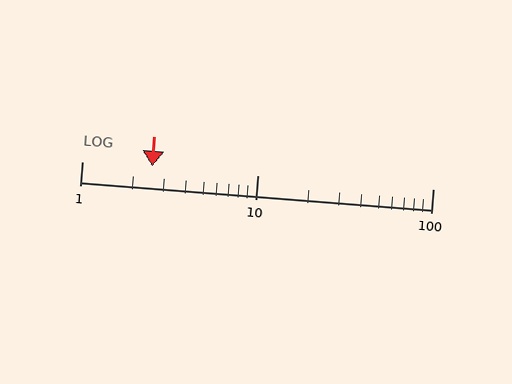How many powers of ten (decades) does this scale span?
The scale spans 2 decades, from 1 to 100.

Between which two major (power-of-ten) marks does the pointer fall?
The pointer is between 1 and 10.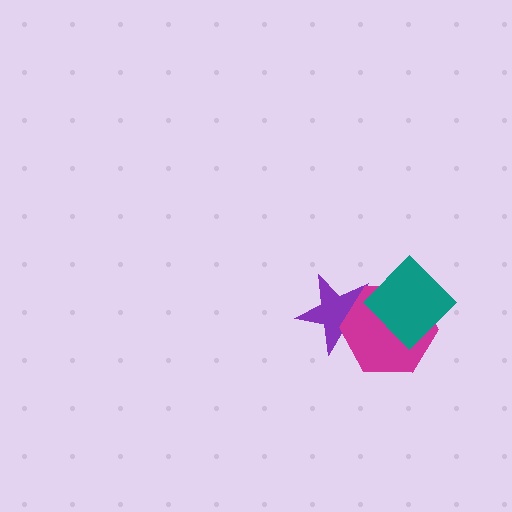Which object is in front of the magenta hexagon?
The teal diamond is in front of the magenta hexagon.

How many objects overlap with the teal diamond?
2 objects overlap with the teal diamond.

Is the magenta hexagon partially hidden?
Yes, it is partially covered by another shape.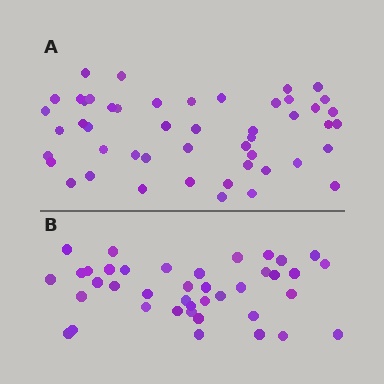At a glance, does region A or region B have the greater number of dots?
Region A (the top region) has more dots.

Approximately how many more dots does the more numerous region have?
Region A has roughly 8 or so more dots than region B.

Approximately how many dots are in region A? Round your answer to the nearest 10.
About 50 dots. (The exact count is 49, which rounds to 50.)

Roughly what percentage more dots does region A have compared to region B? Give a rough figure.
About 20% more.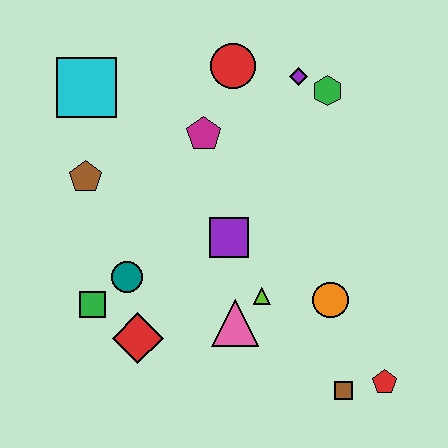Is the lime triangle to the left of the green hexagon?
Yes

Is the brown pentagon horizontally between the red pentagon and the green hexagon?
No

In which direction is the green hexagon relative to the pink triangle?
The green hexagon is above the pink triangle.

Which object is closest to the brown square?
The red pentagon is closest to the brown square.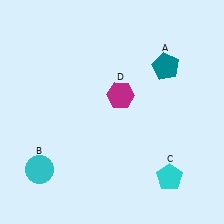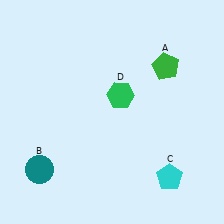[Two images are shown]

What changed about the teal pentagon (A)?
In Image 1, A is teal. In Image 2, it changed to green.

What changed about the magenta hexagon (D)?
In Image 1, D is magenta. In Image 2, it changed to green.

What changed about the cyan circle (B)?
In Image 1, B is cyan. In Image 2, it changed to teal.